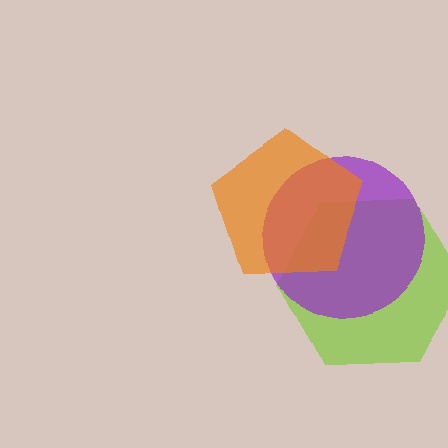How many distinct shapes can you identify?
There are 3 distinct shapes: a lime hexagon, a purple circle, an orange pentagon.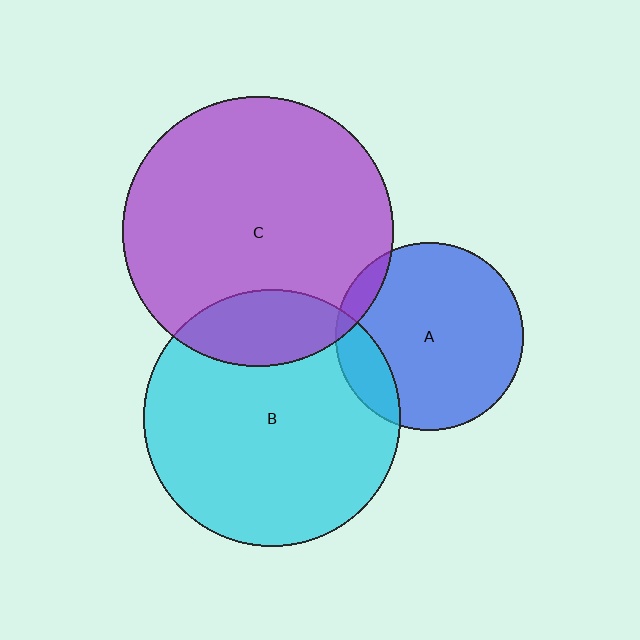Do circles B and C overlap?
Yes.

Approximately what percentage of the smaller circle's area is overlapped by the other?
Approximately 20%.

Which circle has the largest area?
Circle C (purple).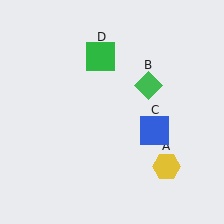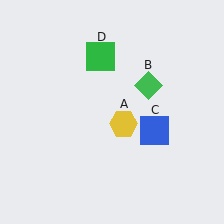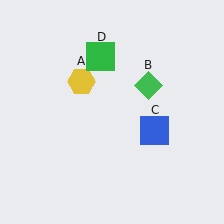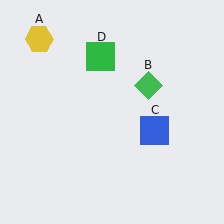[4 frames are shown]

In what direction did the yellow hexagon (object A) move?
The yellow hexagon (object A) moved up and to the left.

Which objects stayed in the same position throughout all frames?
Green diamond (object B) and blue square (object C) and green square (object D) remained stationary.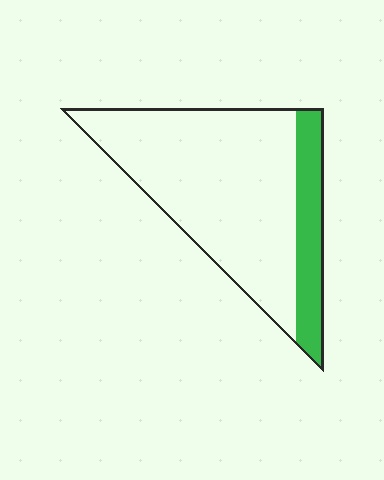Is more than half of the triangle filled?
No.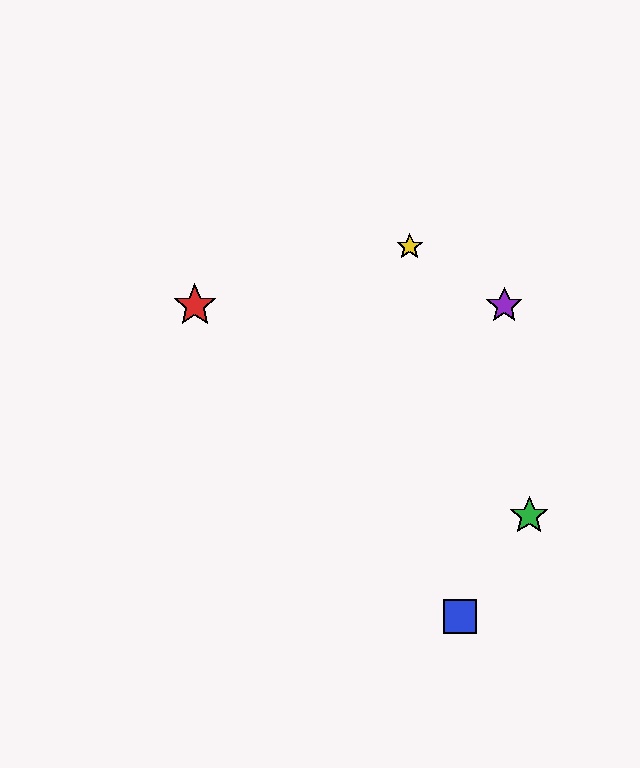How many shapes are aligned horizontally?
2 shapes (the red star, the purple star) are aligned horizontally.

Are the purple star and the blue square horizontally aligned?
No, the purple star is at y≈306 and the blue square is at y≈616.